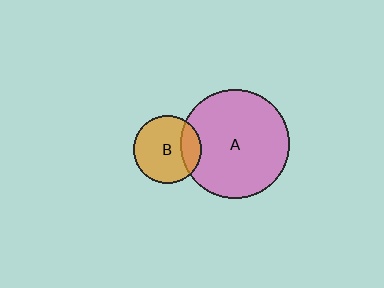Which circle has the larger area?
Circle A (pink).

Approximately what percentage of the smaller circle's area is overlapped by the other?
Approximately 20%.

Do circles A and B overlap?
Yes.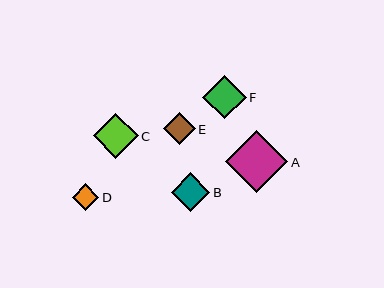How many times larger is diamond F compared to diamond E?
Diamond F is approximately 1.4 times the size of diamond E.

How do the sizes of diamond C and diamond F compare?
Diamond C and diamond F are approximately the same size.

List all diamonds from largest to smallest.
From largest to smallest: A, C, F, B, E, D.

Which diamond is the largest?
Diamond A is the largest with a size of approximately 63 pixels.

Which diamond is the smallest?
Diamond D is the smallest with a size of approximately 27 pixels.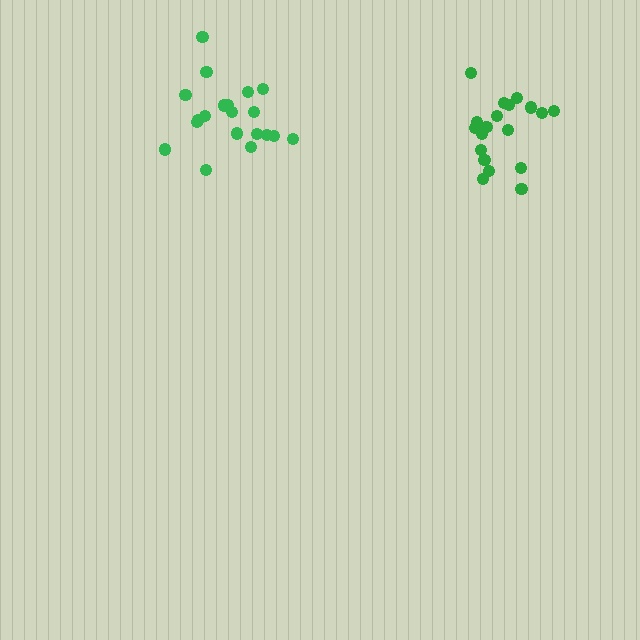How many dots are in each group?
Group 1: 21 dots, Group 2: 19 dots (40 total).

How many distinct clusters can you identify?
There are 2 distinct clusters.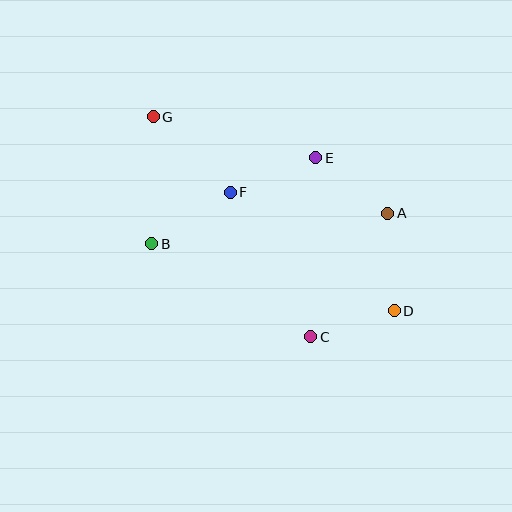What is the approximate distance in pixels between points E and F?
The distance between E and F is approximately 92 pixels.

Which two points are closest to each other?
Points C and D are closest to each other.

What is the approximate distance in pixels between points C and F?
The distance between C and F is approximately 165 pixels.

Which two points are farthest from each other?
Points D and G are farthest from each other.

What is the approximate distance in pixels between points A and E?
The distance between A and E is approximately 91 pixels.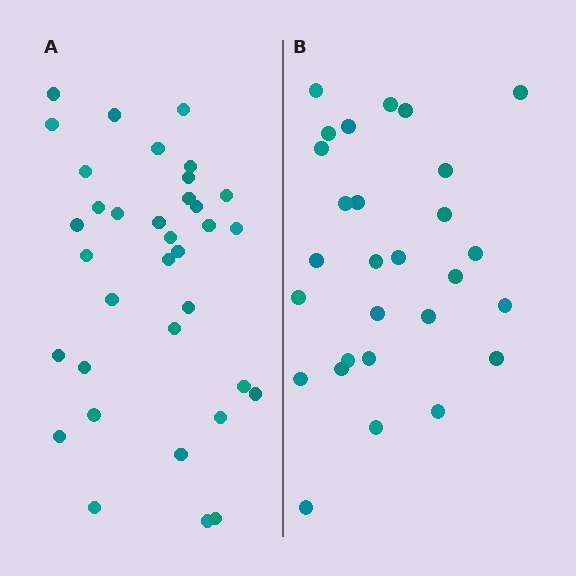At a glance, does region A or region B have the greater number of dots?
Region A (the left region) has more dots.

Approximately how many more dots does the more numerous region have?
Region A has roughly 8 or so more dots than region B.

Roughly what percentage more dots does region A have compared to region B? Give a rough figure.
About 25% more.